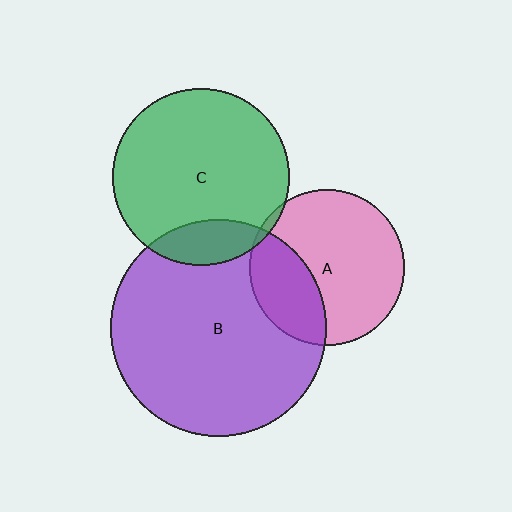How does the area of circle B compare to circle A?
Approximately 1.9 times.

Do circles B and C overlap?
Yes.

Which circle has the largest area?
Circle B (purple).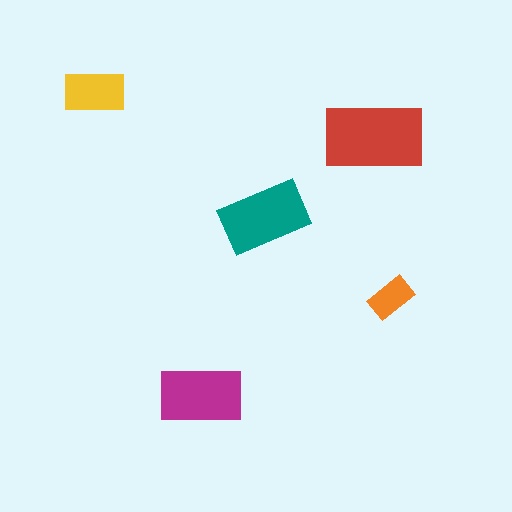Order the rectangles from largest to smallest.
the red one, the teal one, the magenta one, the yellow one, the orange one.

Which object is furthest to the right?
The orange rectangle is rightmost.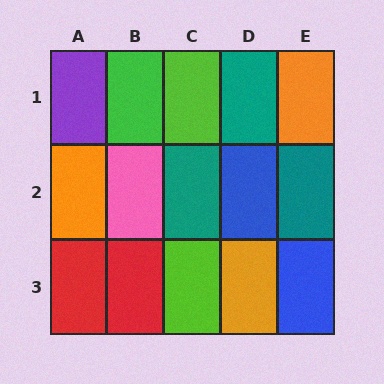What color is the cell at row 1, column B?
Green.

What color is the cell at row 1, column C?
Lime.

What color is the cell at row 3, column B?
Red.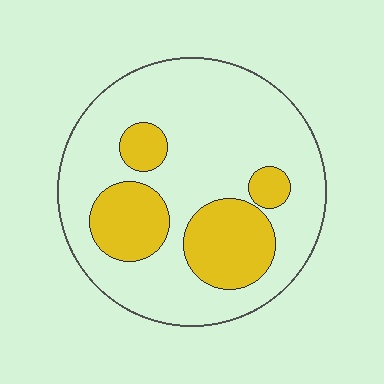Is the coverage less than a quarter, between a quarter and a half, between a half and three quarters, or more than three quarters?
Between a quarter and a half.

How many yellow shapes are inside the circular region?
4.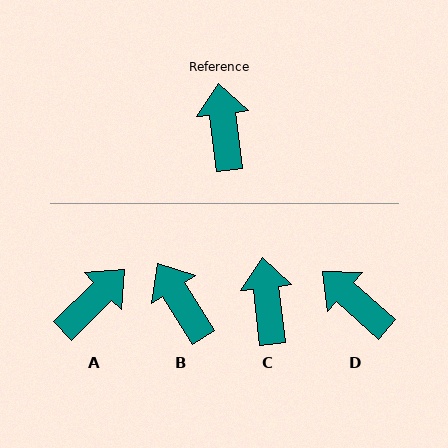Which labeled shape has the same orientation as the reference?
C.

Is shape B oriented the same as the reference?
No, it is off by about 25 degrees.